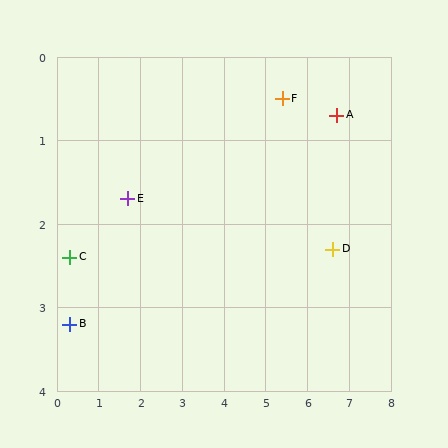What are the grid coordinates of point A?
Point A is at approximately (6.7, 0.7).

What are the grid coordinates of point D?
Point D is at approximately (6.6, 2.3).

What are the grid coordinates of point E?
Point E is at approximately (1.7, 1.7).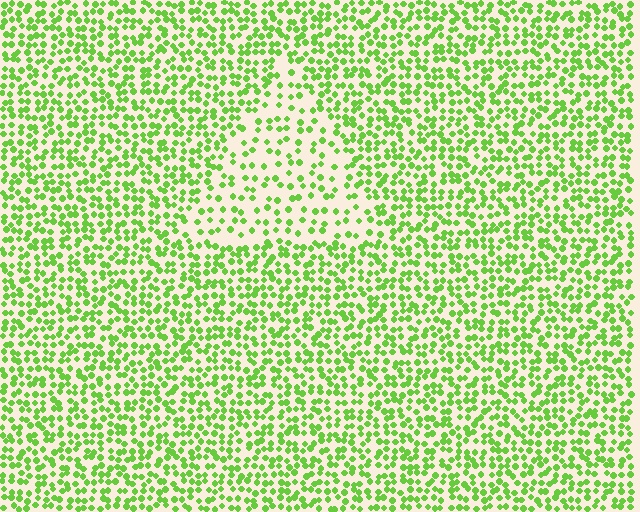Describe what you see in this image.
The image contains small lime elements arranged at two different densities. A triangle-shaped region is visible where the elements are less densely packed than the surrounding area.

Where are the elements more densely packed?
The elements are more densely packed outside the triangle boundary.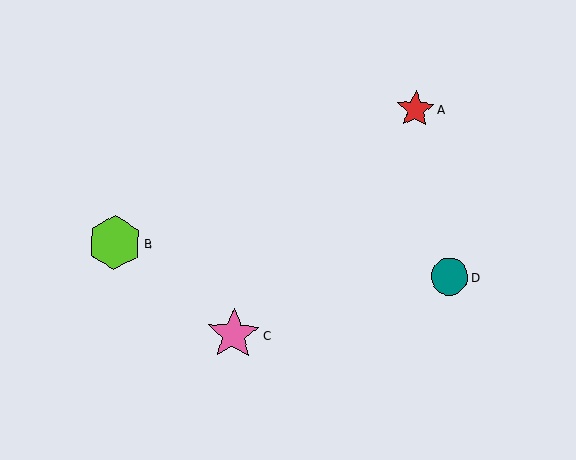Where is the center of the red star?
The center of the red star is at (415, 109).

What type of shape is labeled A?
Shape A is a red star.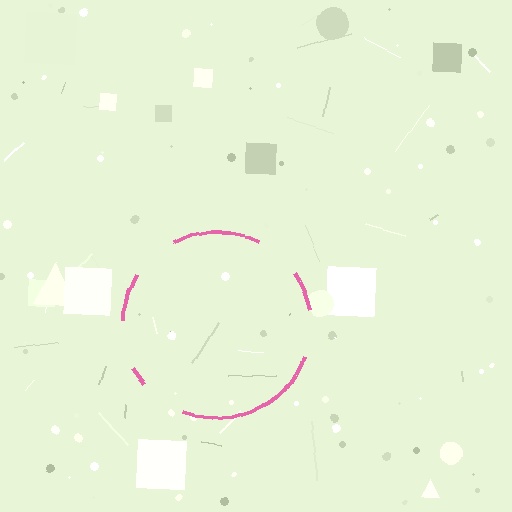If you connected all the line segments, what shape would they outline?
They would outline a circle.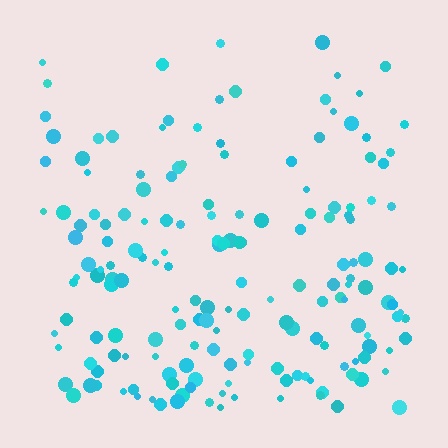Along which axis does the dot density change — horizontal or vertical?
Vertical.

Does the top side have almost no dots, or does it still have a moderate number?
Still a moderate number, just noticeably fewer than the bottom.